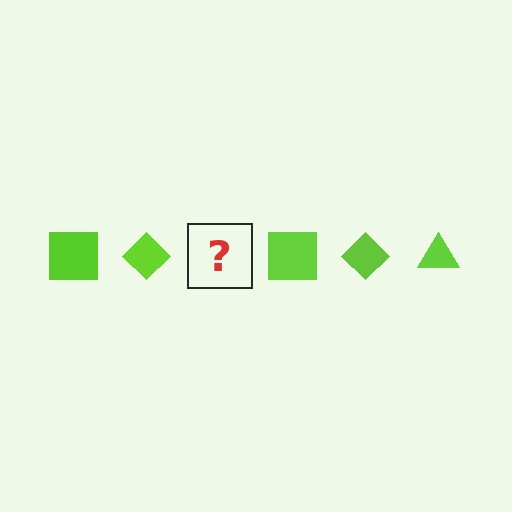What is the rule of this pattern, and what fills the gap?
The rule is that the pattern cycles through square, diamond, triangle shapes in lime. The gap should be filled with a lime triangle.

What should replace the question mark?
The question mark should be replaced with a lime triangle.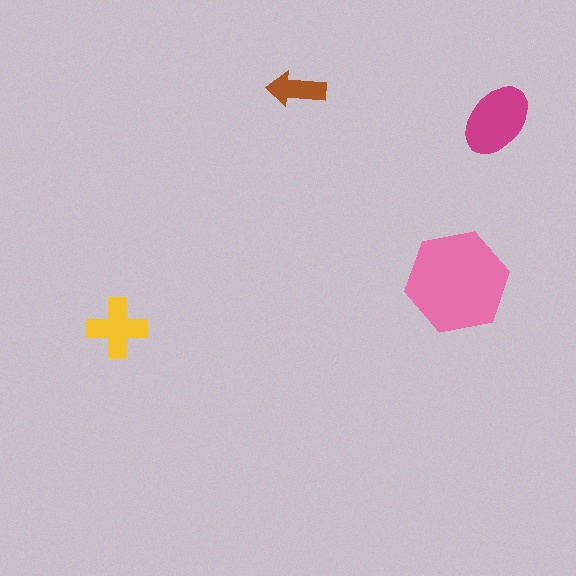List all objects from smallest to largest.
The brown arrow, the yellow cross, the magenta ellipse, the pink hexagon.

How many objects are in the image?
There are 4 objects in the image.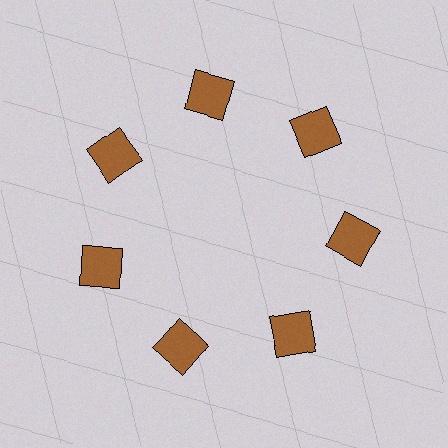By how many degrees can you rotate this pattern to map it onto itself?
The pattern maps onto itself every 51 degrees of rotation.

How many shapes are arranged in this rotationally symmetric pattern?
There are 7 shapes, arranged in 7 groups of 1.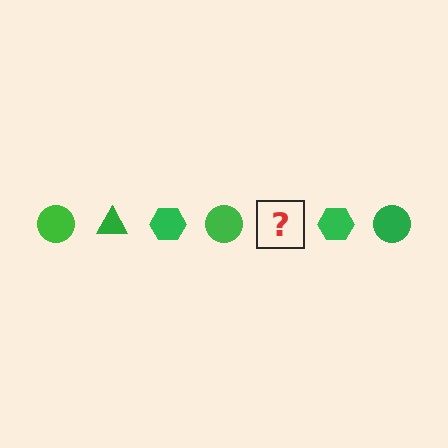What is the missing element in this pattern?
The missing element is a green triangle.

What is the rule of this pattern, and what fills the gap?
The rule is that the pattern cycles through circle, triangle, hexagon shapes in green. The gap should be filled with a green triangle.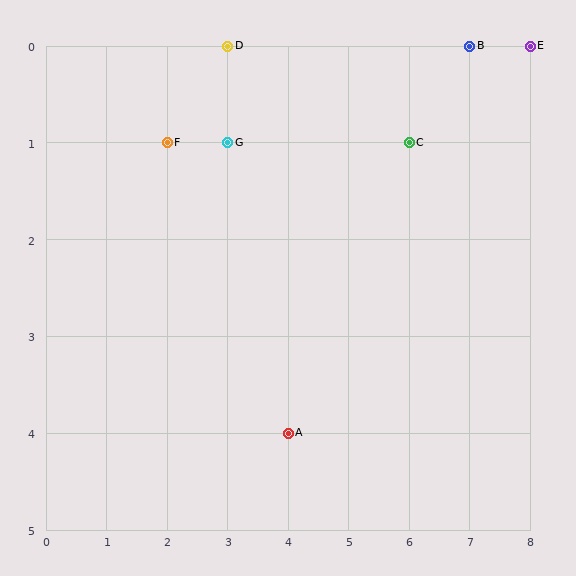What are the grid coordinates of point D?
Point D is at grid coordinates (3, 0).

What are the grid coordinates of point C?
Point C is at grid coordinates (6, 1).